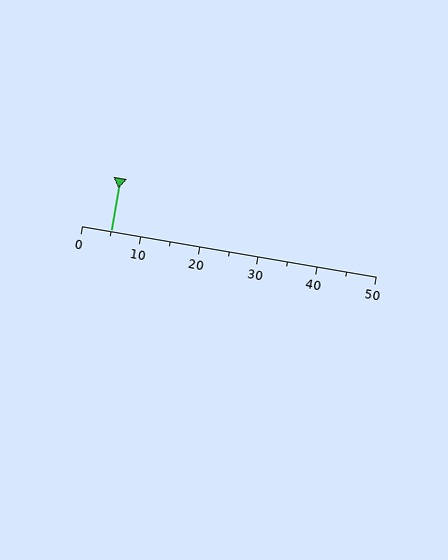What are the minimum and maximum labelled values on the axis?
The axis runs from 0 to 50.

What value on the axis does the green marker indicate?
The marker indicates approximately 5.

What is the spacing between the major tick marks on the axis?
The major ticks are spaced 10 apart.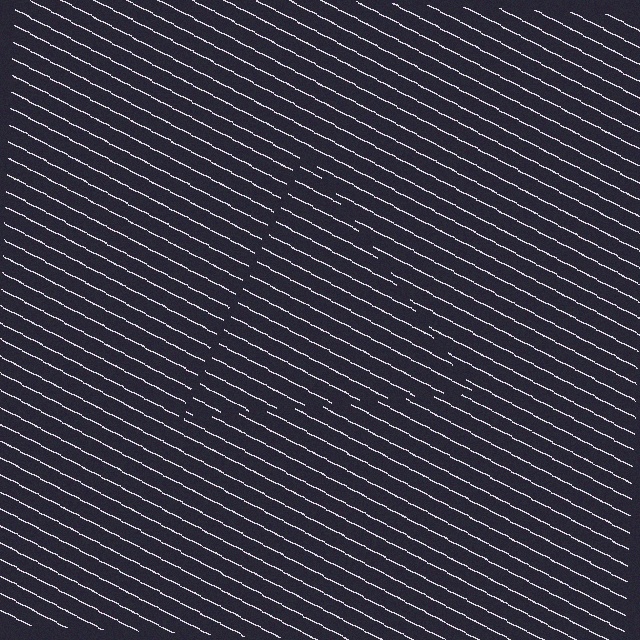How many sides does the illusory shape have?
3 sides — the line-ends trace a triangle.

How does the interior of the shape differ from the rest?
The interior of the shape contains the same grating, shifted by half a period — the contour is defined by the phase discontinuity where line-ends from the inner and outer gratings abut.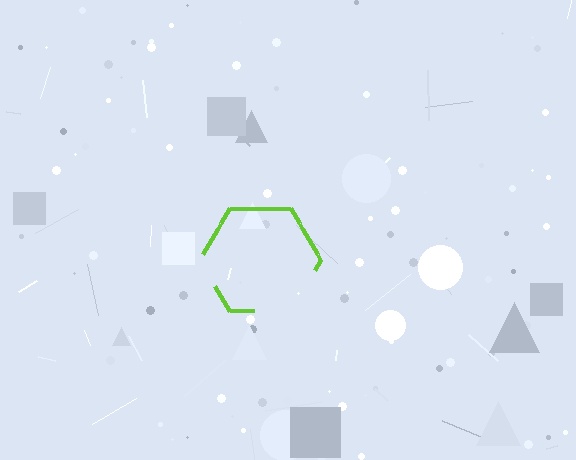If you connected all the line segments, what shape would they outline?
They would outline a hexagon.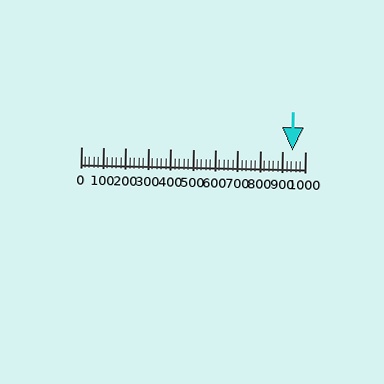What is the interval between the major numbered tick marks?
The major tick marks are spaced 100 units apart.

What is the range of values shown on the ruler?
The ruler shows values from 0 to 1000.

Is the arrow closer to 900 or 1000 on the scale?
The arrow is closer to 900.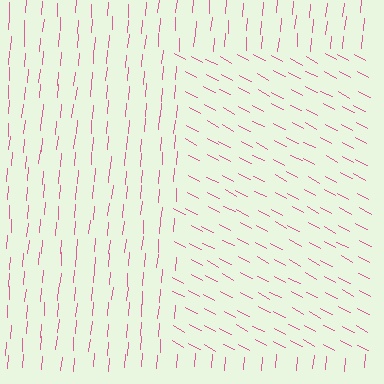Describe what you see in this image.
The image is filled with small pink line segments. A rectangle region in the image has lines oriented differently from the surrounding lines, creating a visible texture boundary.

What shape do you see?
I see a rectangle.